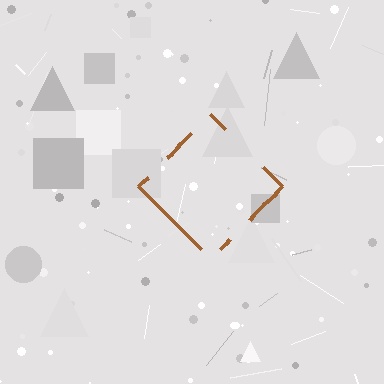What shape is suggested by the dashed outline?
The dashed outline suggests a diamond.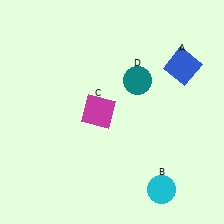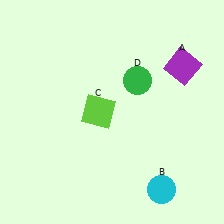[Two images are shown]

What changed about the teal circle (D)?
In Image 1, D is teal. In Image 2, it changed to green.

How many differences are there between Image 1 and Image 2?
There are 3 differences between the two images.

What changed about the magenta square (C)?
In Image 1, C is magenta. In Image 2, it changed to lime.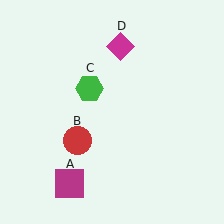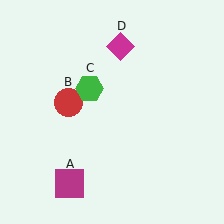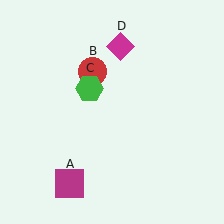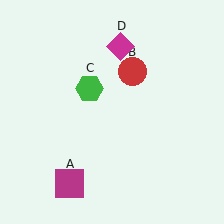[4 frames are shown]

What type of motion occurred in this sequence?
The red circle (object B) rotated clockwise around the center of the scene.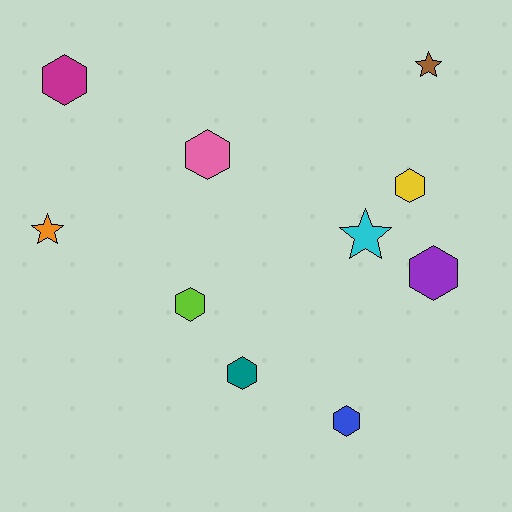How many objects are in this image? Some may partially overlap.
There are 10 objects.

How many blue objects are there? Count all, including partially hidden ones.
There is 1 blue object.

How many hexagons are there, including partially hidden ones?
There are 7 hexagons.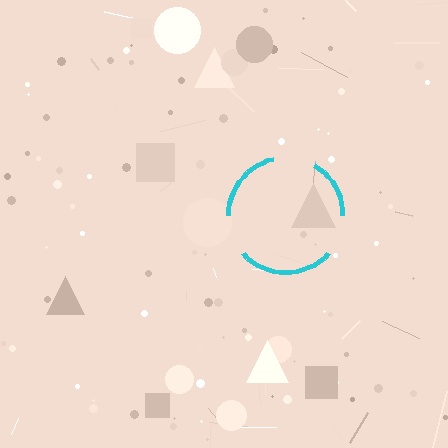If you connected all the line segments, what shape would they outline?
They would outline a circle.